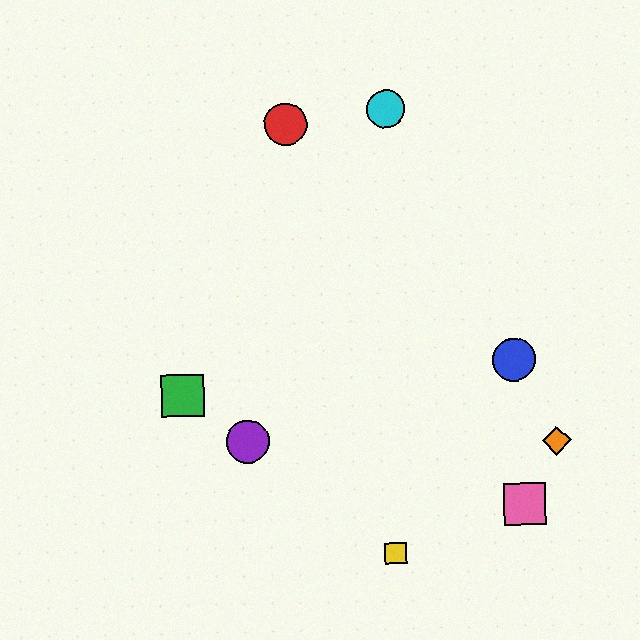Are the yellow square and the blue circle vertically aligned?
No, the yellow square is at x≈396 and the blue circle is at x≈514.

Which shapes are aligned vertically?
The yellow square, the cyan circle are aligned vertically.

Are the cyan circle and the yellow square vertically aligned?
Yes, both are at x≈386.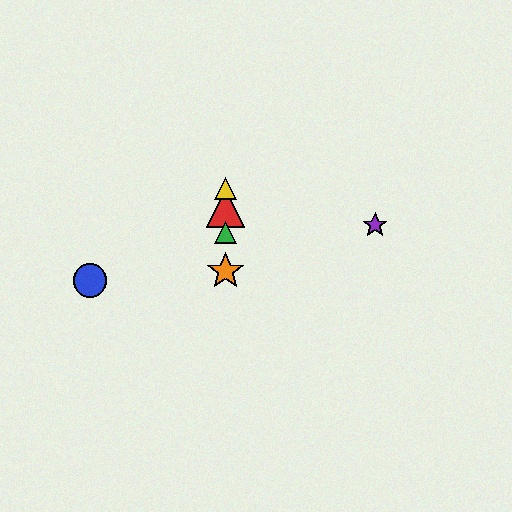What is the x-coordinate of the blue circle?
The blue circle is at x≈90.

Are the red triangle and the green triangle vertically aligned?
Yes, both are at x≈226.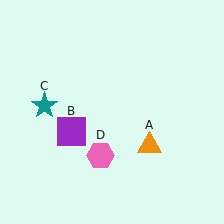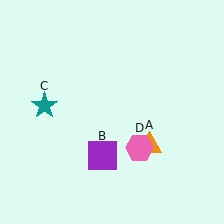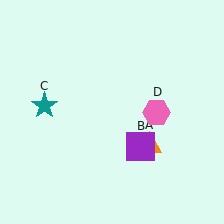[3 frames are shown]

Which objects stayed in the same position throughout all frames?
Orange triangle (object A) and teal star (object C) remained stationary.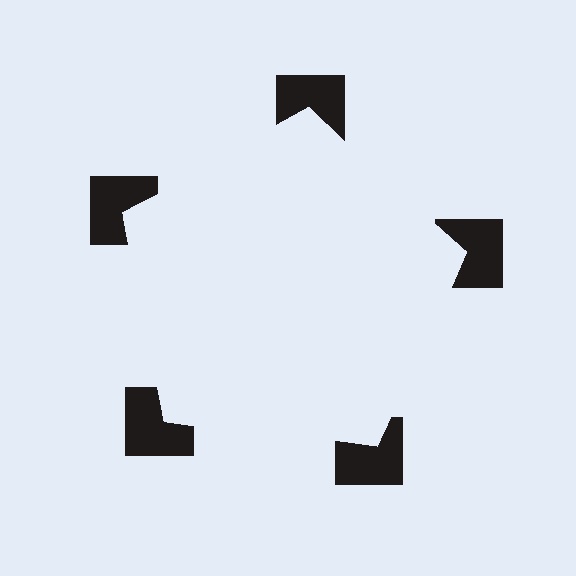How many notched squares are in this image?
There are 5 — one at each vertex of the illusory pentagon.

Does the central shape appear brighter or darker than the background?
It typically appears slightly brighter than the background, even though no actual brightness change is drawn.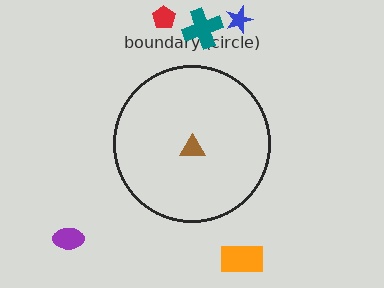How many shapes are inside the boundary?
1 inside, 5 outside.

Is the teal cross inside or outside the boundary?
Outside.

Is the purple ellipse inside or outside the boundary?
Outside.